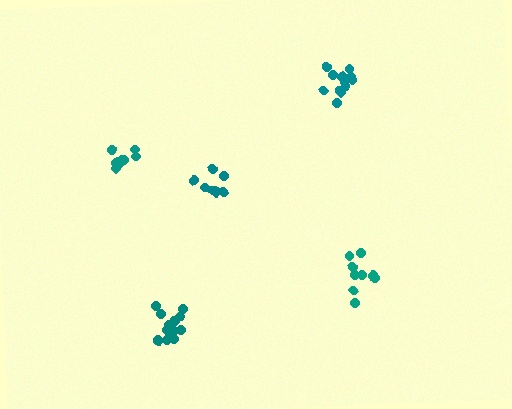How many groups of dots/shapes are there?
There are 5 groups.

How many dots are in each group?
Group 1: 9 dots, Group 2: 13 dots, Group 3: 14 dots, Group 4: 9 dots, Group 5: 8 dots (53 total).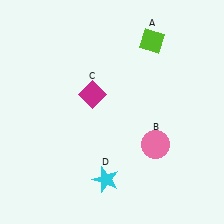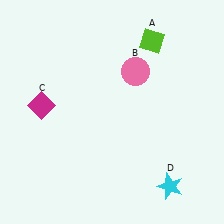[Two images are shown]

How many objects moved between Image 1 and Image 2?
3 objects moved between the two images.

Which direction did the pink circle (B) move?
The pink circle (B) moved up.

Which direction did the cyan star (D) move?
The cyan star (D) moved right.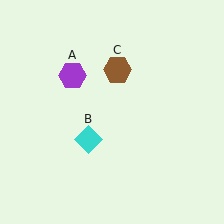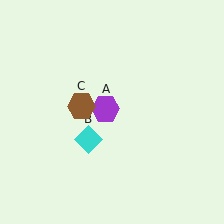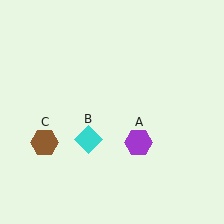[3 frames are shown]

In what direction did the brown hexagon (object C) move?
The brown hexagon (object C) moved down and to the left.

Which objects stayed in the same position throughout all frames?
Cyan diamond (object B) remained stationary.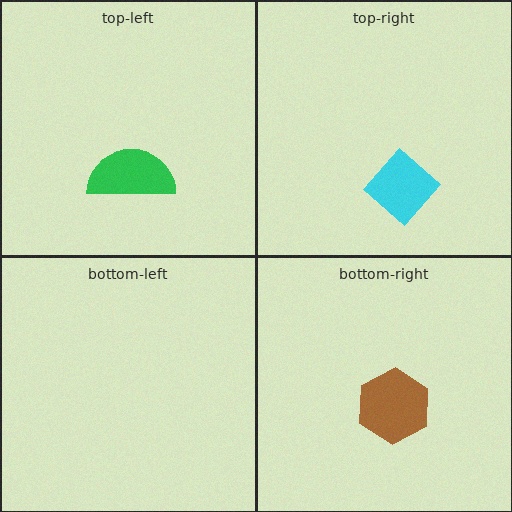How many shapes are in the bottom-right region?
1.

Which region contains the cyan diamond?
The top-right region.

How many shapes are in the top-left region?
1.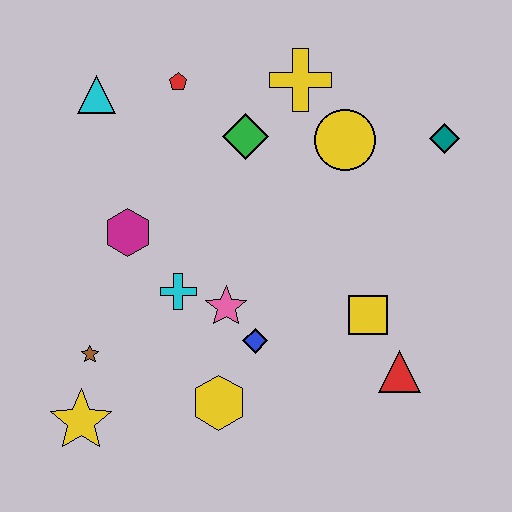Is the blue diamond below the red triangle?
No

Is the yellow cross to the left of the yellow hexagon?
No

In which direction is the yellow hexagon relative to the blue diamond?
The yellow hexagon is below the blue diamond.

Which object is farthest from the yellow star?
The teal diamond is farthest from the yellow star.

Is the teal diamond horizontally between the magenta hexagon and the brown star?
No